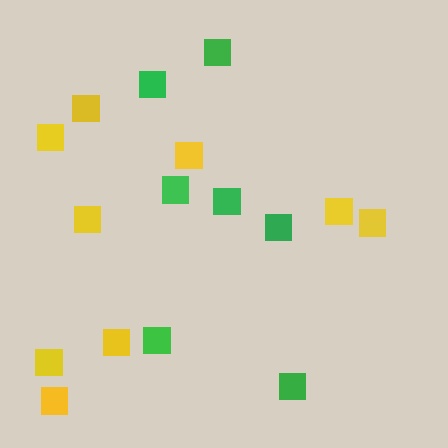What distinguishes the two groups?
There are 2 groups: one group of green squares (7) and one group of yellow squares (9).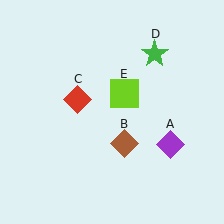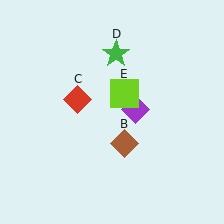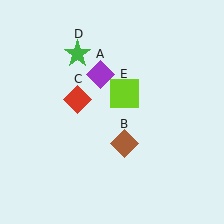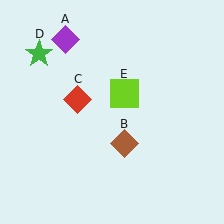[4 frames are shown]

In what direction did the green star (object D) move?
The green star (object D) moved left.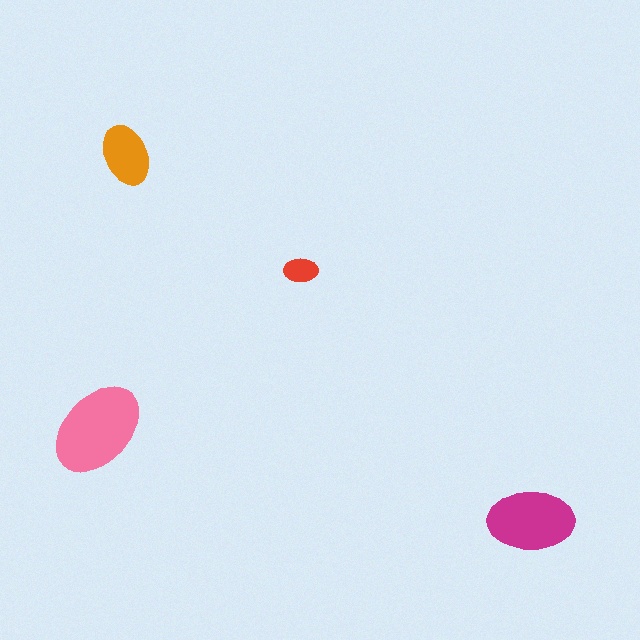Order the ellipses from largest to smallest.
the pink one, the magenta one, the orange one, the red one.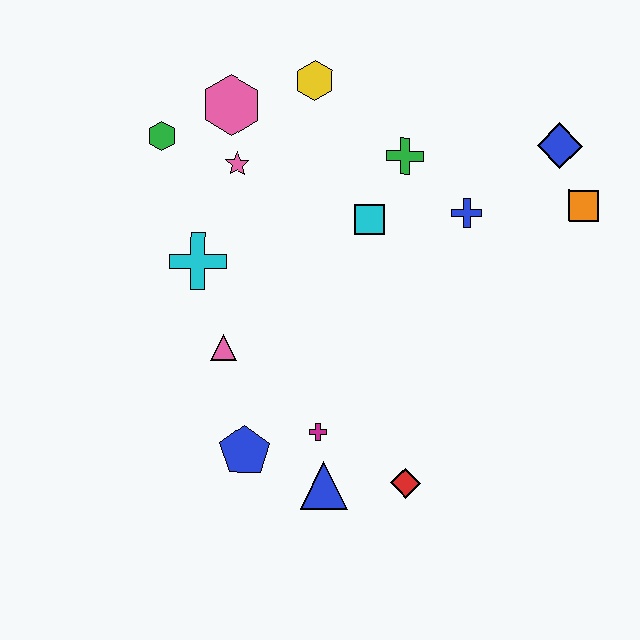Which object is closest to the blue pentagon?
The magenta cross is closest to the blue pentagon.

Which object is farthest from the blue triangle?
The blue diamond is farthest from the blue triangle.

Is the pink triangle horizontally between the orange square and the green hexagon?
Yes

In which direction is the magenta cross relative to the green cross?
The magenta cross is below the green cross.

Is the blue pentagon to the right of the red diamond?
No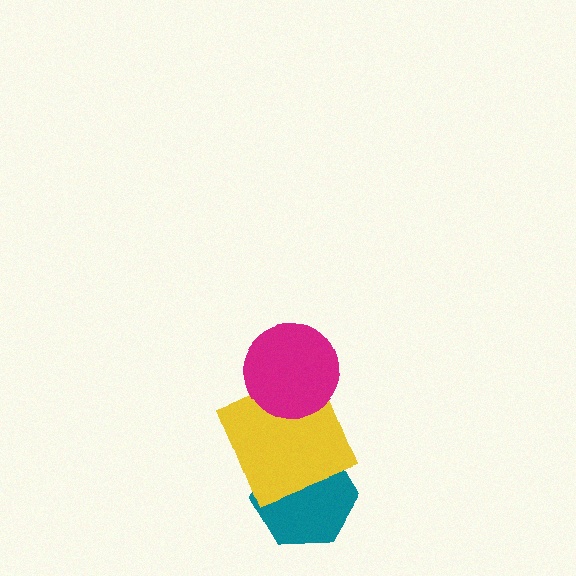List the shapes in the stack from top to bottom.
From top to bottom: the magenta circle, the yellow square, the teal hexagon.